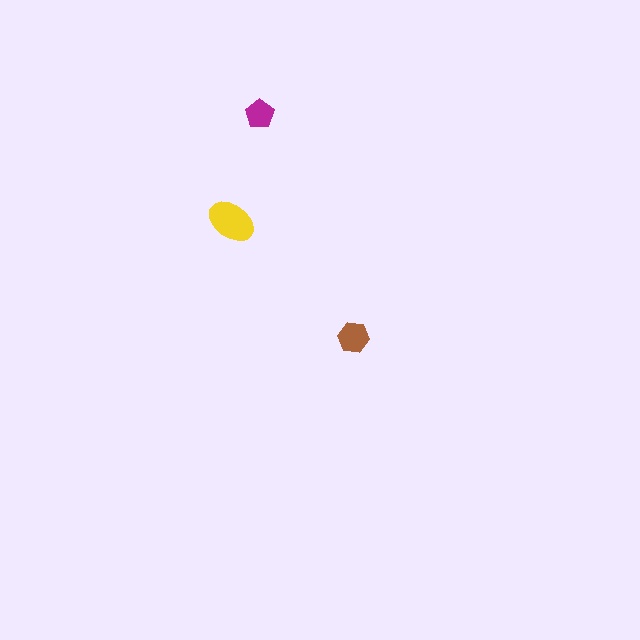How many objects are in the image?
There are 3 objects in the image.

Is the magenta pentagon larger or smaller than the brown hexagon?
Smaller.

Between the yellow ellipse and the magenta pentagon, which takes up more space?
The yellow ellipse.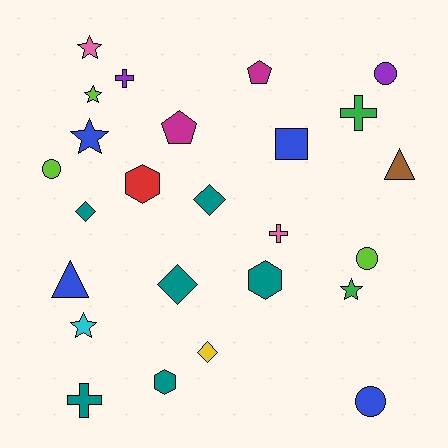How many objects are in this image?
There are 25 objects.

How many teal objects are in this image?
There are 6 teal objects.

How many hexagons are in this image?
There are 3 hexagons.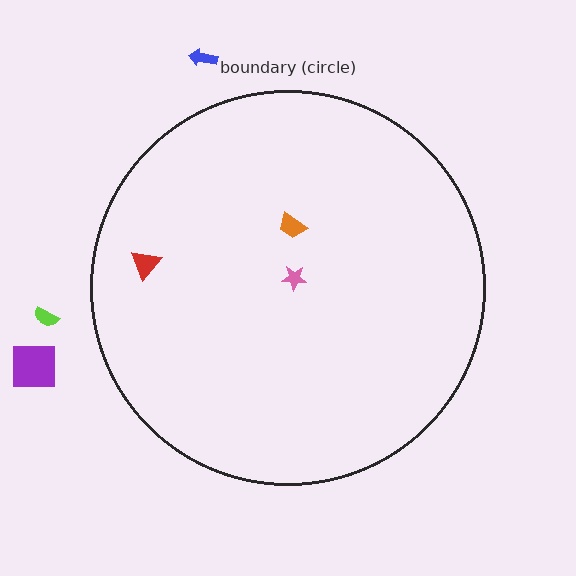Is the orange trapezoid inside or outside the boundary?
Inside.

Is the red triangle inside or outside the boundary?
Inside.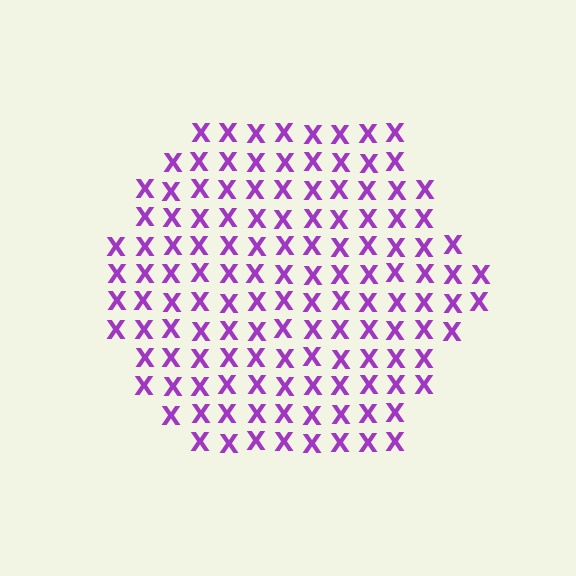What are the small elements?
The small elements are letter X's.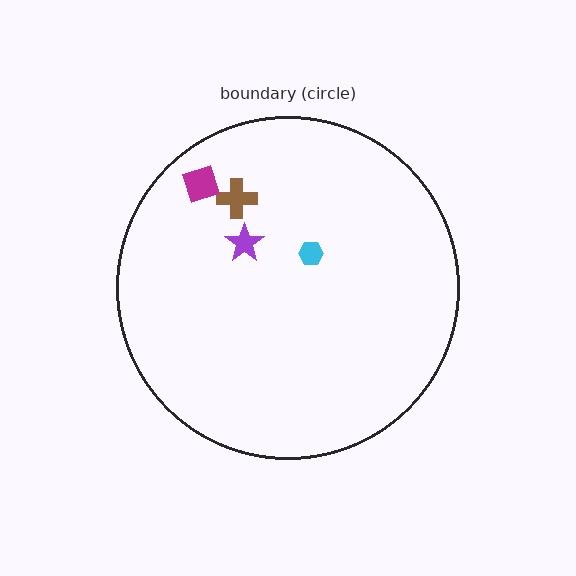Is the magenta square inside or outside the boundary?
Inside.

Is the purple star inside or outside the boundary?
Inside.